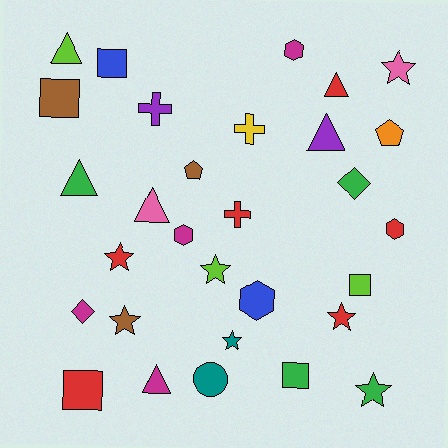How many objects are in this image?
There are 30 objects.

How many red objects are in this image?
There are 6 red objects.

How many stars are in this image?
There are 7 stars.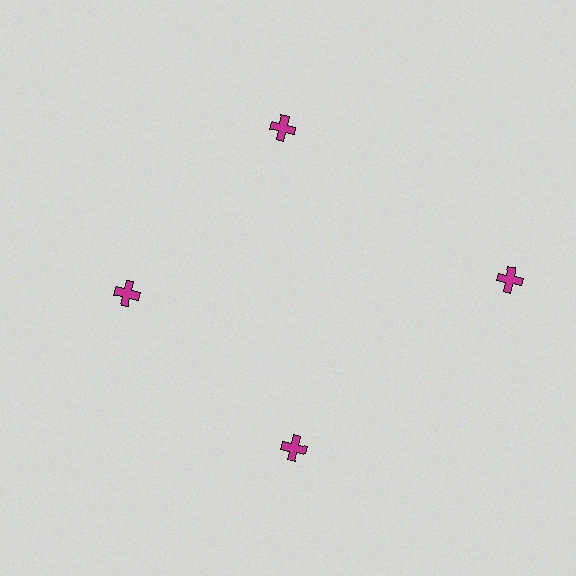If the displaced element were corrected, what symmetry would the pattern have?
It would have 4-fold rotational symmetry — the pattern would map onto itself every 90 degrees.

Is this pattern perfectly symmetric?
No. The 4 magenta crosses are arranged in a ring, but one element near the 3 o'clock position is pushed outward from the center, breaking the 4-fold rotational symmetry.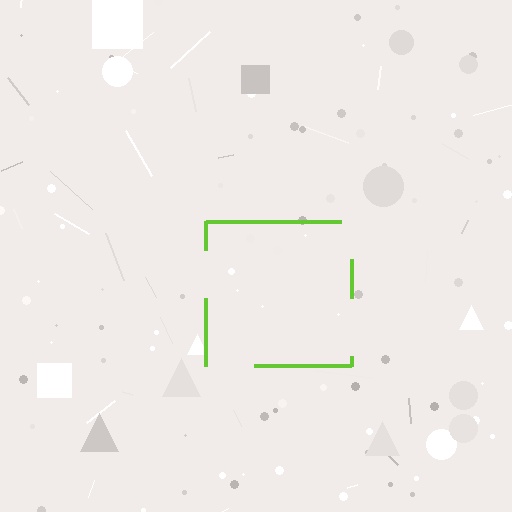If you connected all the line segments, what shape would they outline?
They would outline a square.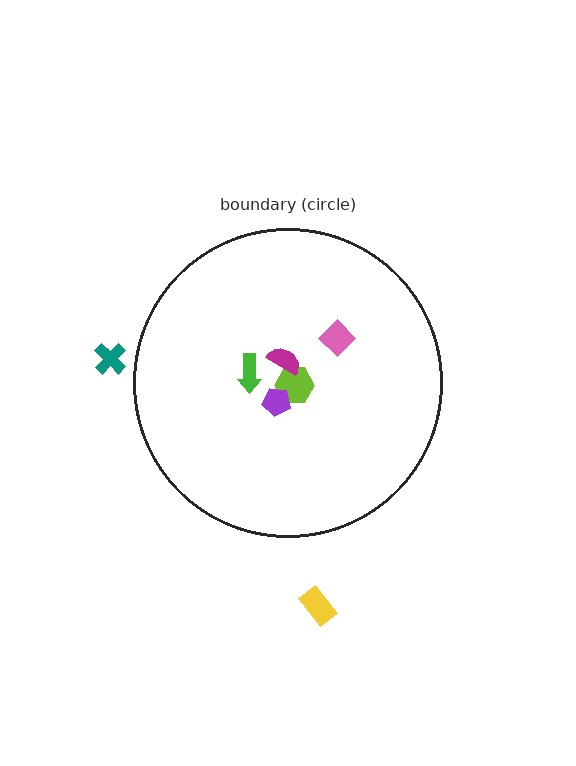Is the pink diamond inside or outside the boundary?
Inside.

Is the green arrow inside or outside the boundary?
Inside.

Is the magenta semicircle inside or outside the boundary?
Inside.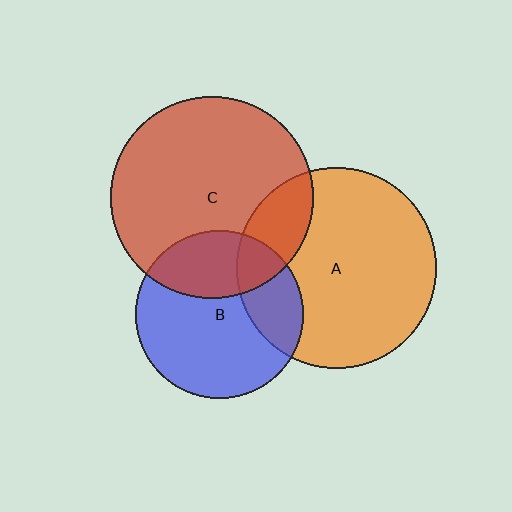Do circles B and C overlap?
Yes.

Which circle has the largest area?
Circle C (red).